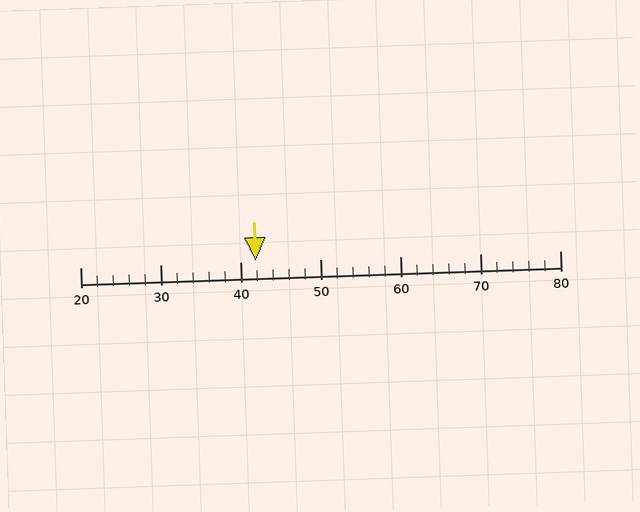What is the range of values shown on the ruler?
The ruler shows values from 20 to 80.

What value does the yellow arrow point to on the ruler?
The yellow arrow points to approximately 42.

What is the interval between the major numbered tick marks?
The major tick marks are spaced 10 units apart.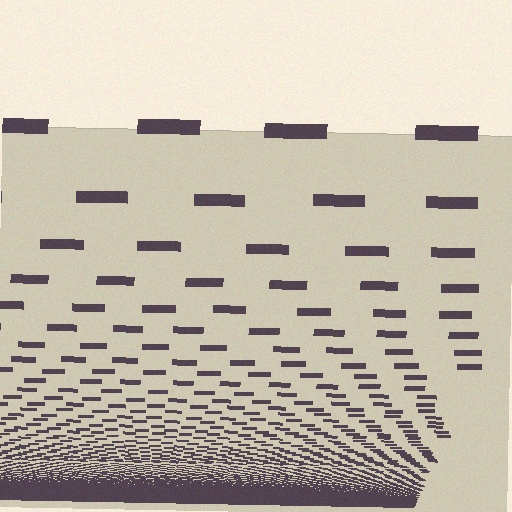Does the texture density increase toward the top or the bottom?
Density increases toward the bottom.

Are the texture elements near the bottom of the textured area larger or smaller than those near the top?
Smaller. The gradient is inverted — elements near the bottom are smaller and denser.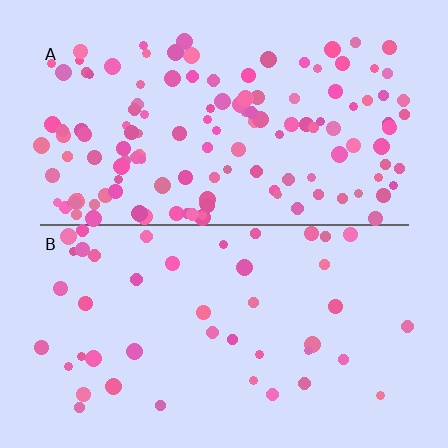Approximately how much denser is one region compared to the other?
Approximately 3.0× — region A over region B.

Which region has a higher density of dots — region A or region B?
A (the top).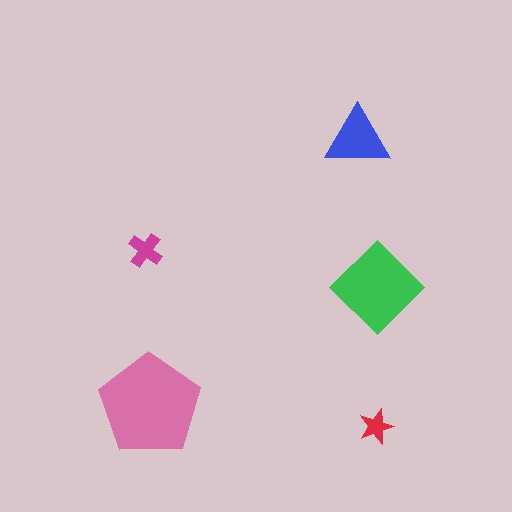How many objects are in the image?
There are 5 objects in the image.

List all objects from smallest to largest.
The red star, the magenta cross, the blue triangle, the green diamond, the pink pentagon.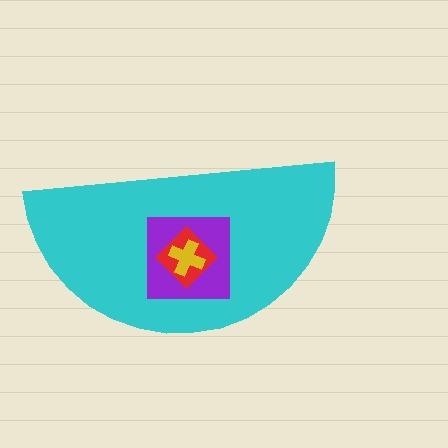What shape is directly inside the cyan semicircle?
The purple square.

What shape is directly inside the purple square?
The red diamond.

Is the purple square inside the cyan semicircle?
Yes.